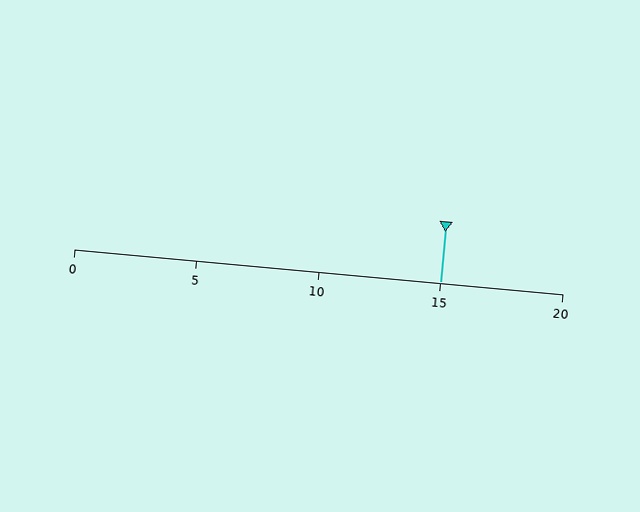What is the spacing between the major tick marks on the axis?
The major ticks are spaced 5 apart.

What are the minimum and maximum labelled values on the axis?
The axis runs from 0 to 20.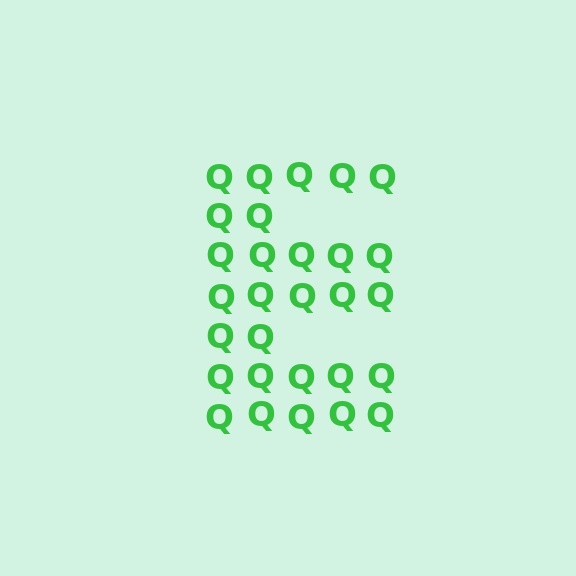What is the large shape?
The large shape is the letter E.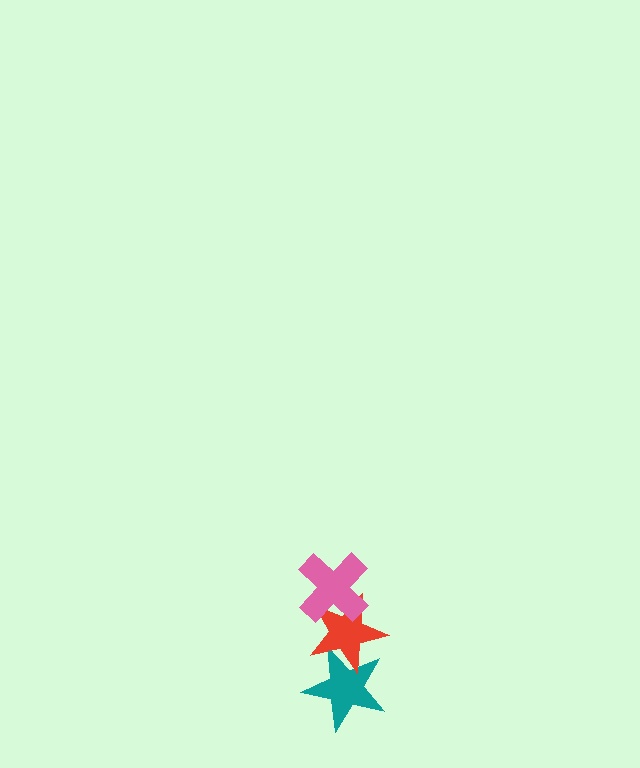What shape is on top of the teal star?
The red star is on top of the teal star.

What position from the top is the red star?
The red star is 2nd from the top.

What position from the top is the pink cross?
The pink cross is 1st from the top.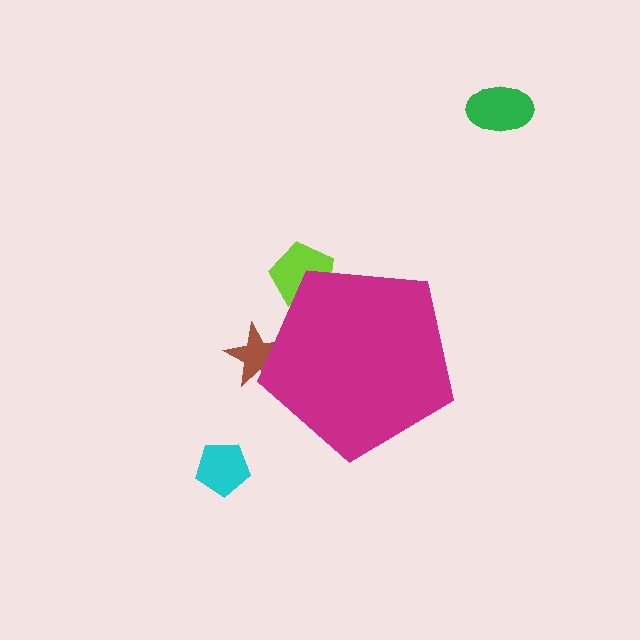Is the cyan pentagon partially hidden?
No, the cyan pentagon is fully visible.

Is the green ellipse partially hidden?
No, the green ellipse is fully visible.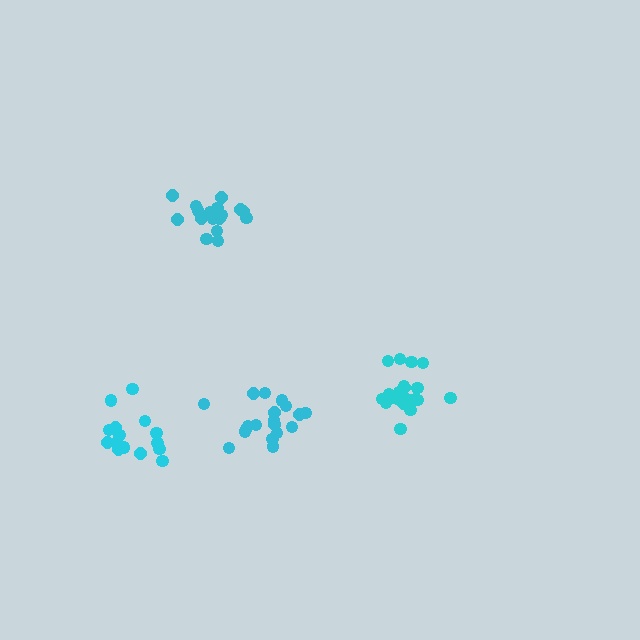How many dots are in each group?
Group 1: 20 dots, Group 2: 15 dots, Group 3: 19 dots, Group 4: 17 dots (71 total).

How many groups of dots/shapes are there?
There are 4 groups.